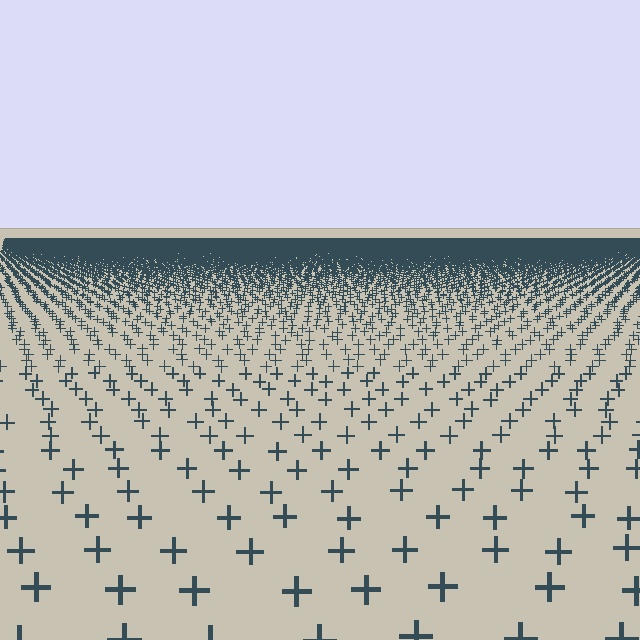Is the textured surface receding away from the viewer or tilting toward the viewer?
The surface is receding away from the viewer. Texture elements get smaller and denser toward the top.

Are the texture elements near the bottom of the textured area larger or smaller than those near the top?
Larger. Near the bottom, elements are closer to the viewer and appear at a bigger on-screen size.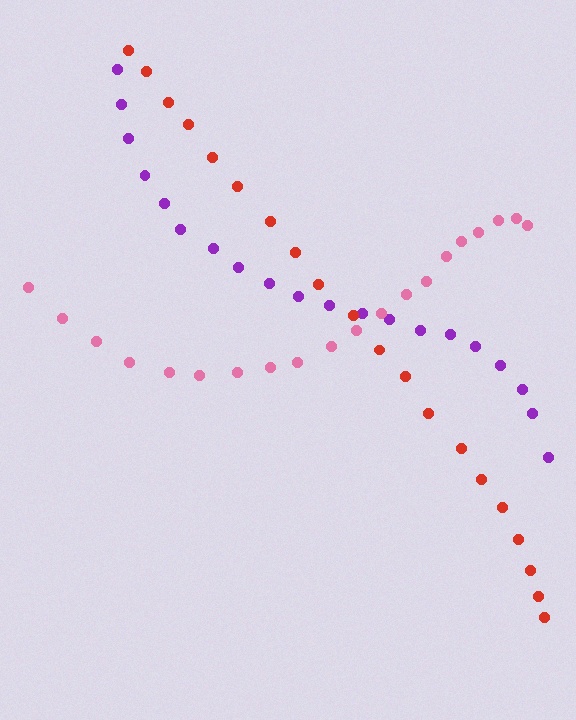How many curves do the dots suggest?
There are 3 distinct paths.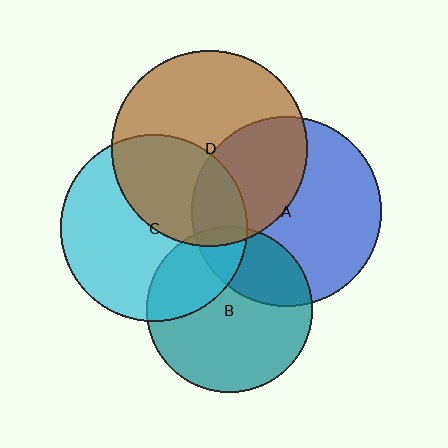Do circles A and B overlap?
Yes.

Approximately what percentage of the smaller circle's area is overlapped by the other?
Approximately 30%.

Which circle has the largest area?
Circle D (brown).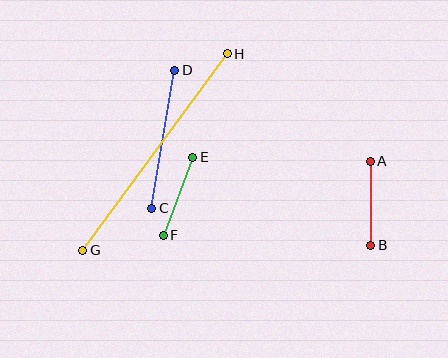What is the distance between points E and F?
The distance is approximately 83 pixels.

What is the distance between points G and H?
The distance is approximately 244 pixels.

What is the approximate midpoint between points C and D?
The midpoint is at approximately (163, 139) pixels.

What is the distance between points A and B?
The distance is approximately 84 pixels.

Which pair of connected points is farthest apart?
Points G and H are farthest apart.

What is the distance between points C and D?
The distance is approximately 140 pixels.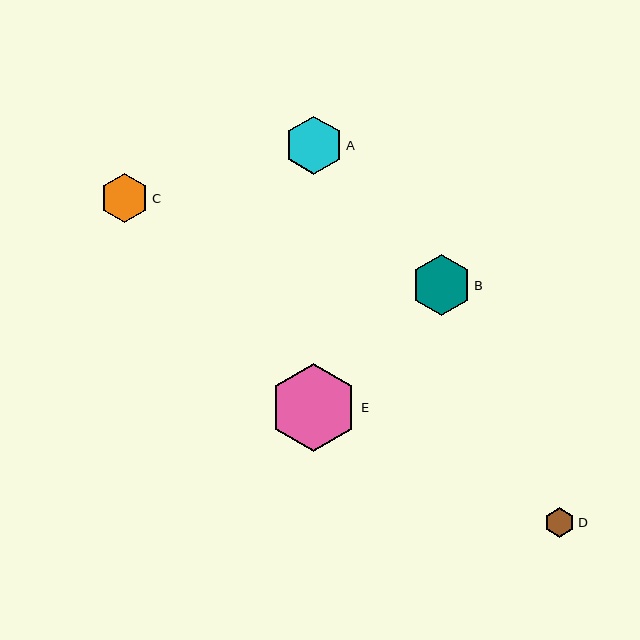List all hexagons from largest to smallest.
From largest to smallest: E, B, A, C, D.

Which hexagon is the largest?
Hexagon E is the largest with a size of approximately 88 pixels.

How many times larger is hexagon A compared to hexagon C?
Hexagon A is approximately 1.2 times the size of hexagon C.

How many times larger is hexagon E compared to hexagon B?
Hexagon E is approximately 1.5 times the size of hexagon B.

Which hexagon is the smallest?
Hexagon D is the smallest with a size of approximately 30 pixels.